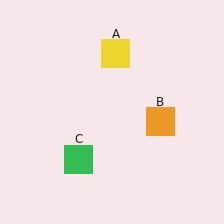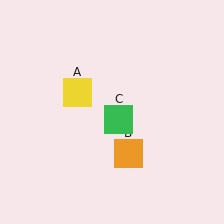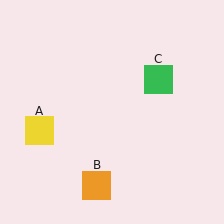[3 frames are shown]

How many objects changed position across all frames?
3 objects changed position: yellow square (object A), orange square (object B), green square (object C).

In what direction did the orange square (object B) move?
The orange square (object B) moved down and to the left.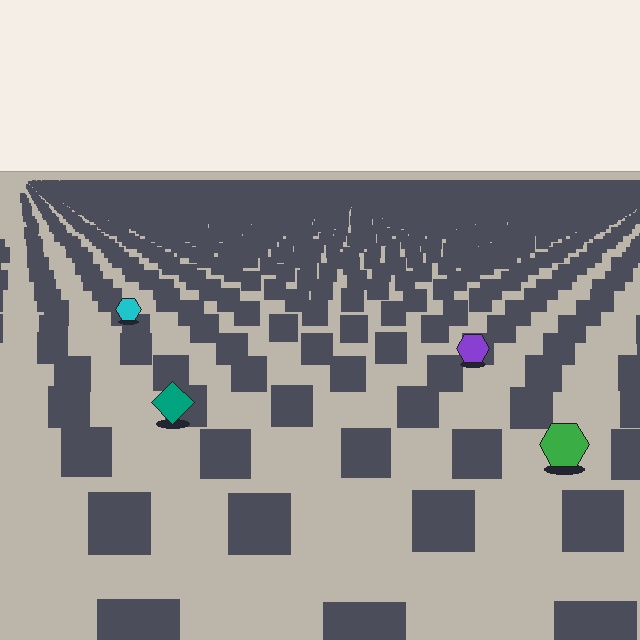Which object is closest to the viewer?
The green hexagon is closest. The texture marks near it are larger and more spread out.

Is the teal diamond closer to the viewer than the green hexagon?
No. The green hexagon is closer — you can tell from the texture gradient: the ground texture is coarser near it.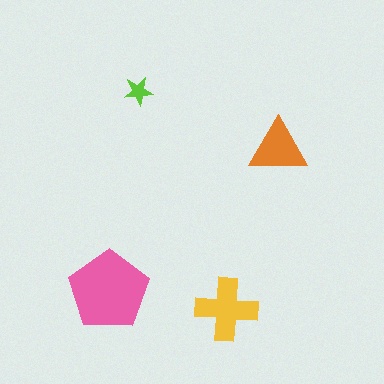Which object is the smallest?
The lime star.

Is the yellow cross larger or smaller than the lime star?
Larger.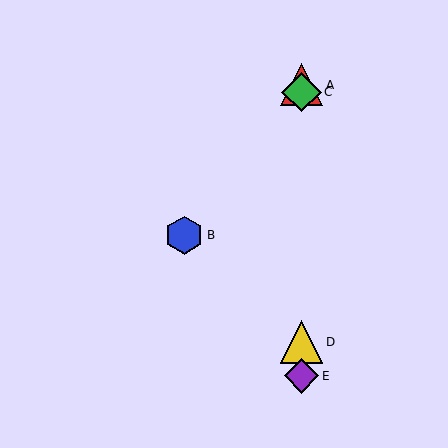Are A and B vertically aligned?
No, A is at x≈301 and B is at x≈184.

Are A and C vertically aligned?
Yes, both are at x≈301.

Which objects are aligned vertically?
Objects A, C, D, E are aligned vertically.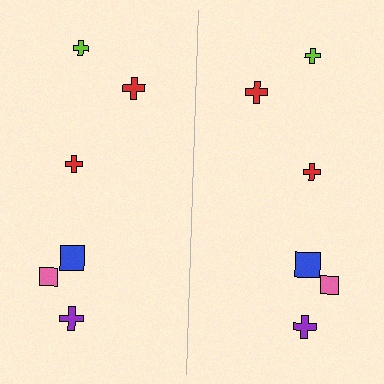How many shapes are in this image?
There are 12 shapes in this image.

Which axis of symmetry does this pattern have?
The pattern has a vertical axis of symmetry running through the center of the image.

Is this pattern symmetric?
Yes, this pattern has bilateral (reflection) symmetry.